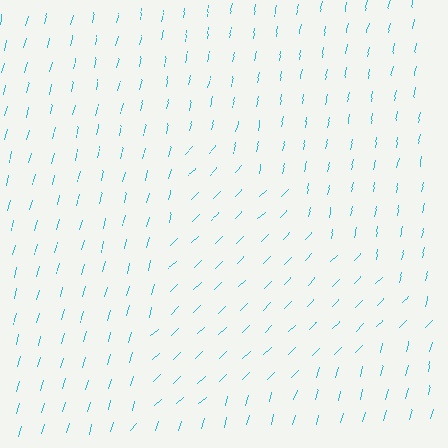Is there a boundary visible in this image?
Yes, there is a texture boundary formed by a change in line orientation.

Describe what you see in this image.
The image is filled with small cyan line segments. A triangle region in the image has lines oriented differently from the surrounding lines, creating a visible texture boundary.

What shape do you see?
I see a triangle.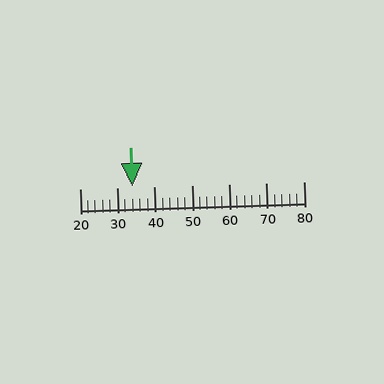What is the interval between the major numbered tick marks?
The major tick marks are spaced 10 units apart.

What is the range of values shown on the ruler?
The ruler shows values from 20 to 80.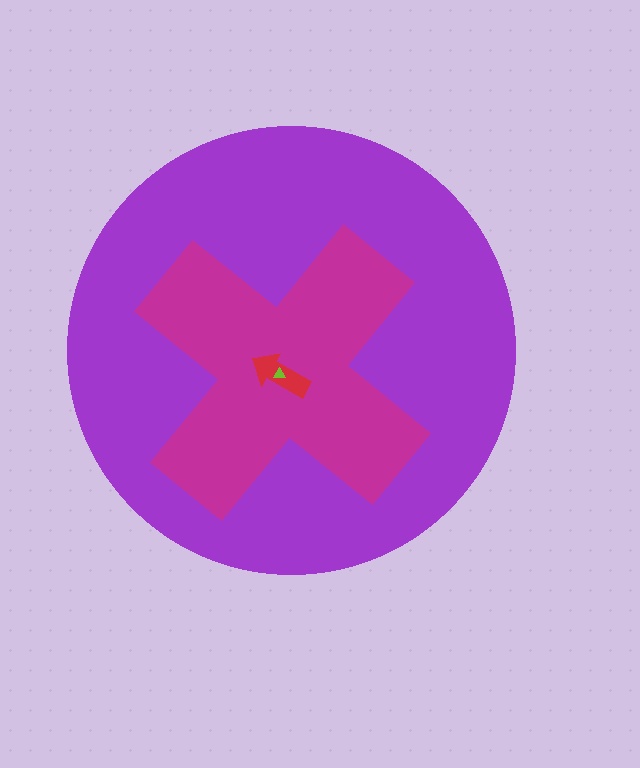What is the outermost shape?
The purple circle.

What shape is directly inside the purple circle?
The magenta cross.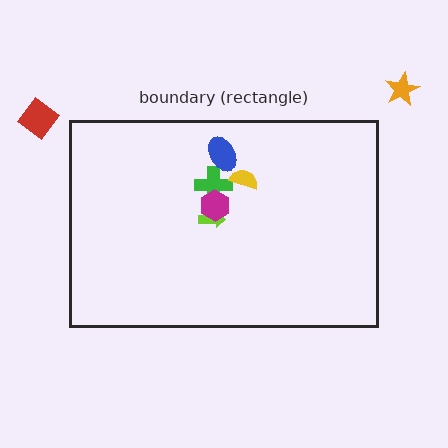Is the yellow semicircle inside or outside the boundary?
Inside.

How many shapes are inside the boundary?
5 inside, 2 outside.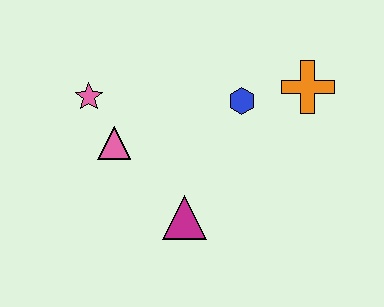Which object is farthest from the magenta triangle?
The orange cross is farthest from the magenta triangle.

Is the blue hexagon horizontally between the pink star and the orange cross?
Yes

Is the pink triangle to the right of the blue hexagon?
No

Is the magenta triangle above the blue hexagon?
No